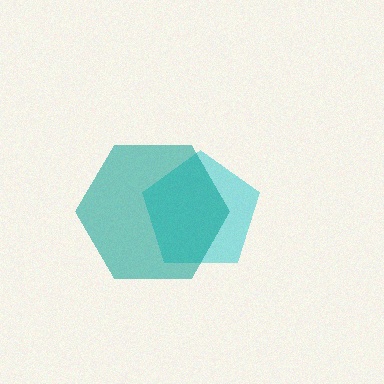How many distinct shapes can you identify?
There are 2 distinct shapes: a cyan pentagon, a teal hexagon.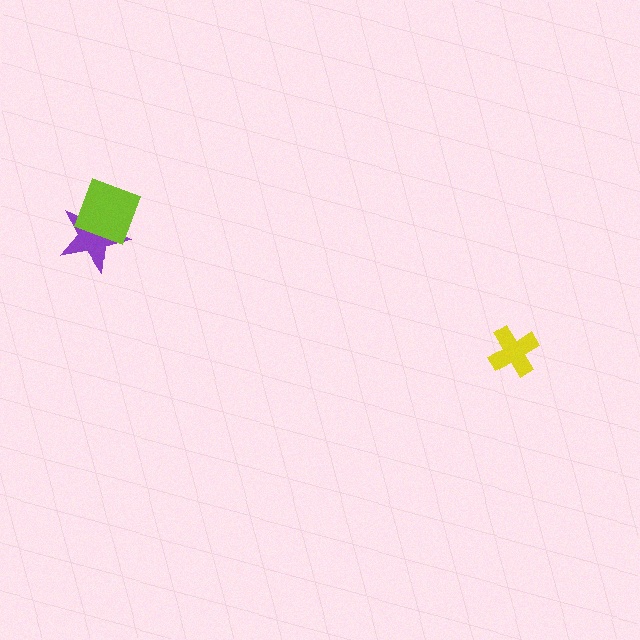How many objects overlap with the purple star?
1 object overlaps with the purple star.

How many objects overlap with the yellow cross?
0 objects overlap with the yellow cross.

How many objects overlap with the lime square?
1 object overlaps with the lime square.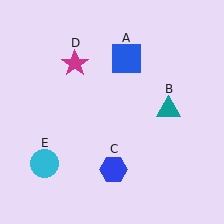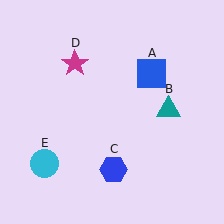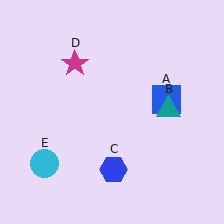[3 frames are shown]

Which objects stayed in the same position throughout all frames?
Teal triangle (object B) and blue hexagon (object C) and magenta star (object D) and cyan circle (object E) remained stationary.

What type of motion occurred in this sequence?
The blue square (object A) rotated clockwise around the center of the scene.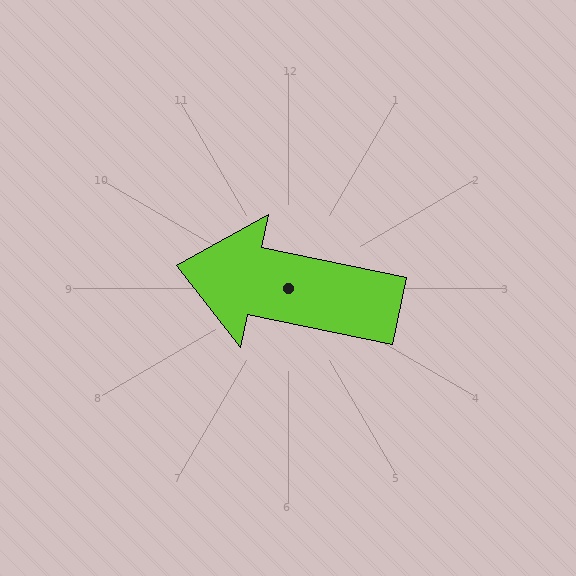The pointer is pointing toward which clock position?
Roughly 9 o'clock.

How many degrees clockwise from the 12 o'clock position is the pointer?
Approximately 282 degrees.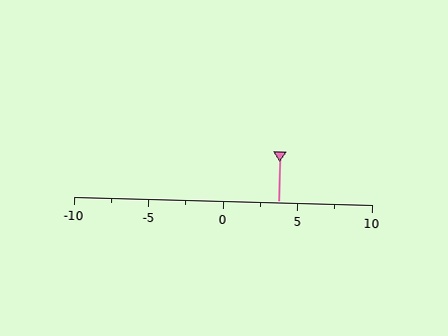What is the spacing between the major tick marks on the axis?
The major ticks are spaced 5 apart.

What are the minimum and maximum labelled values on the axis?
The axis runs from -10 to 10.